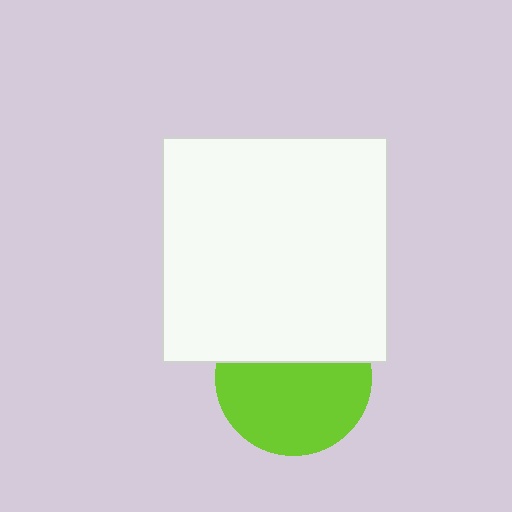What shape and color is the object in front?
The object in front is a white square.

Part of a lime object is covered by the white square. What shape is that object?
It is a circle.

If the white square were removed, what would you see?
You would see the complete lime circle.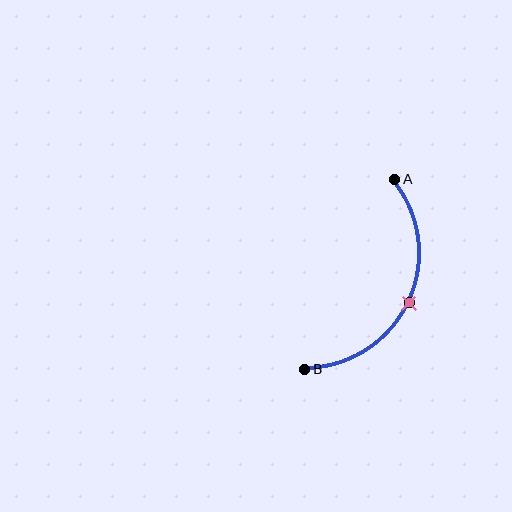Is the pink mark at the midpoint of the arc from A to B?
Yes. The pink mark lies on the arc at equal arc-length from both A and B — it is the arc midpoint.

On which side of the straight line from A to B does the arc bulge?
The arc bulges to the right of the straight line connecting A and B.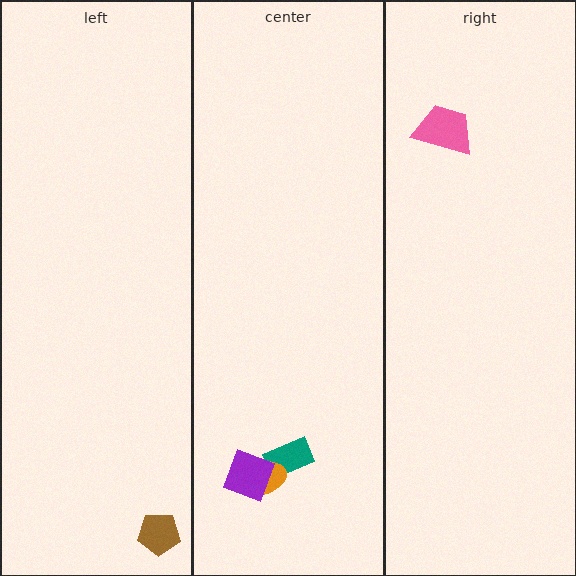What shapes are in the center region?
The teal rectangle, the orange ellipse, the purple diamond.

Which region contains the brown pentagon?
The left region.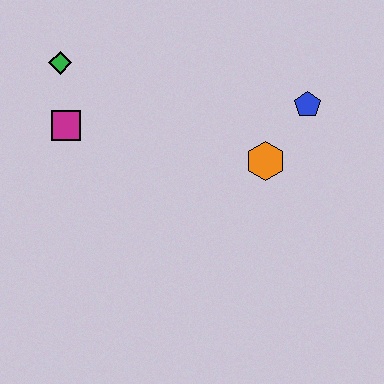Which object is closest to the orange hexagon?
The blue pentagon is closest to the orange hexagon.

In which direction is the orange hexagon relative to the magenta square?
The orange hexagon is to the right of the magenta square.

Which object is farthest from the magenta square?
The blue pentagon is farthest from the magenta square.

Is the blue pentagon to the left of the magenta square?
No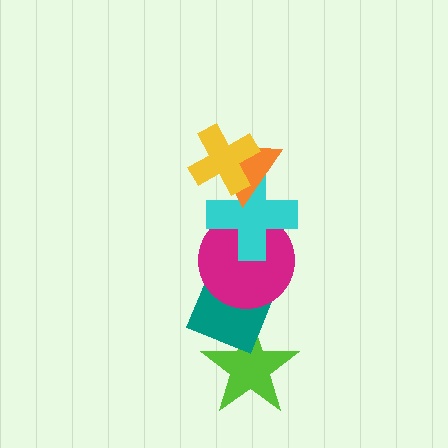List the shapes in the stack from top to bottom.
From top to bottom: the yellow cross, the orange triangle, the cyan cross, the magenta circle, the teal diamond, the lime star.